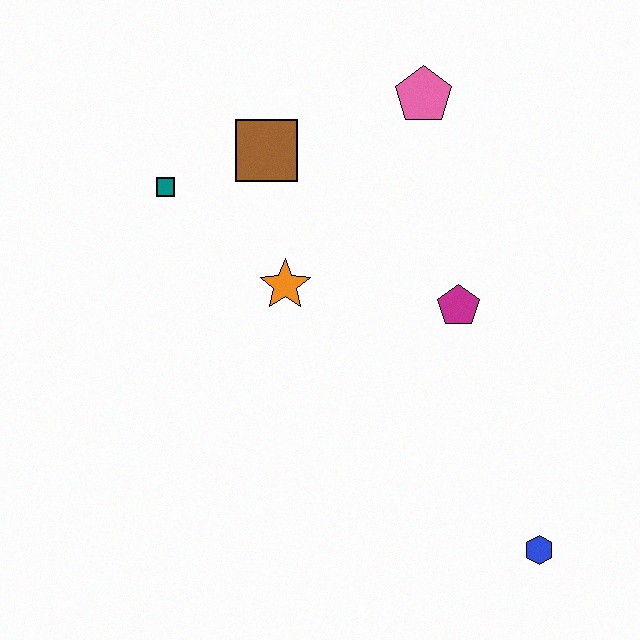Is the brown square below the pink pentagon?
Yes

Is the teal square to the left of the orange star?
Yes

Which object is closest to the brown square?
The teal square is closest to the brown square.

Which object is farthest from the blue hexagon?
The teal square is farthest from the blue hexagon.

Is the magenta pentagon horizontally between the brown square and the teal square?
No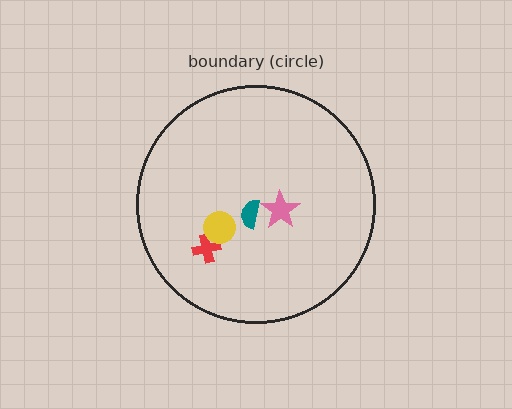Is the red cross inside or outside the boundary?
Inside.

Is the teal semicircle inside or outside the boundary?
Inside.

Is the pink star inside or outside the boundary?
Inside.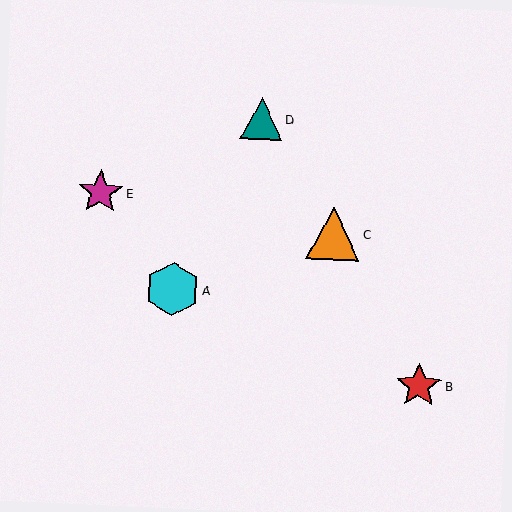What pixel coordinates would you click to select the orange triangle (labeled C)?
Click at (333, 233) to select the orange triangle C.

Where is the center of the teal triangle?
The center of the teal triangle is at (262, 119).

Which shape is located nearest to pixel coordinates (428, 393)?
The red star (labeled B) at (419, 386) is nearest to that location.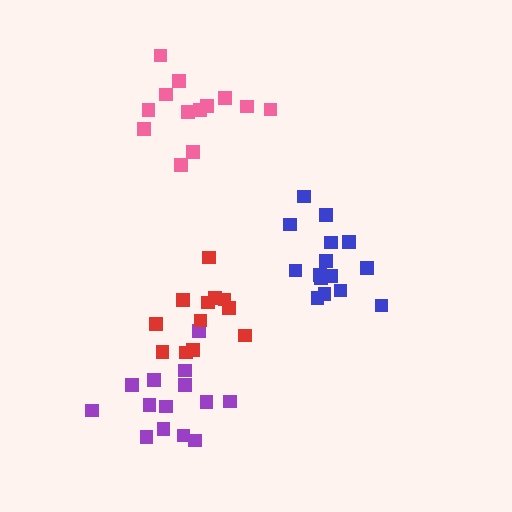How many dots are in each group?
Group 1: 14 dots, Group 2: 12 dots, Group 3: 13 dots, Group 4: 15 dots (54 total).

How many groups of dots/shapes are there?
There are 4 groups.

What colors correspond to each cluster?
The clusters are colored: purple, red, pink, blue.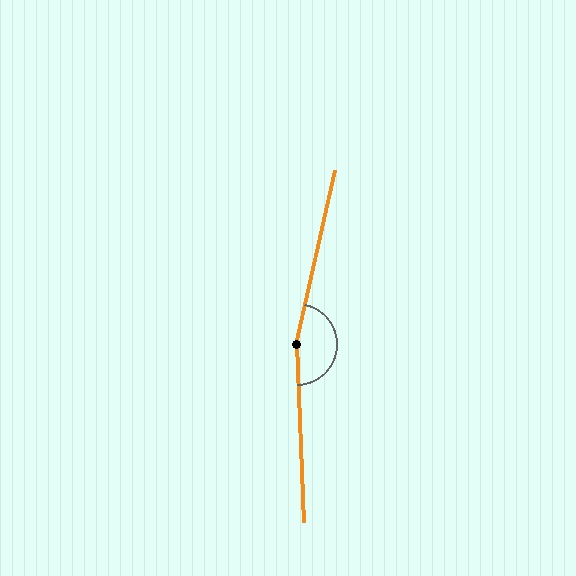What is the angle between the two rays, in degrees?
Approximately 165 degrees.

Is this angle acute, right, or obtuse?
It is obtuse.